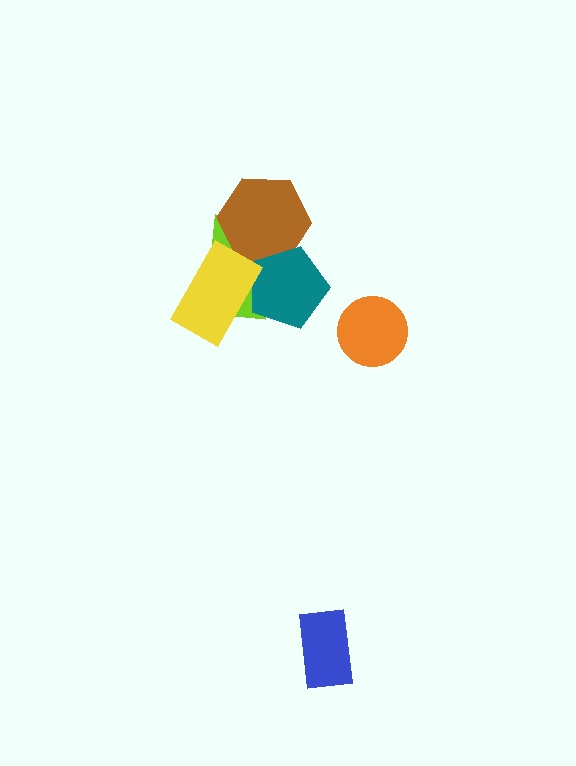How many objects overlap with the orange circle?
0 objects overlap with the orange circle.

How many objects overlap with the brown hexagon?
2 objects overlap with the brown hexagon.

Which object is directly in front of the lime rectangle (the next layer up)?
The brown hexagon is directly in front of the lime rectangle.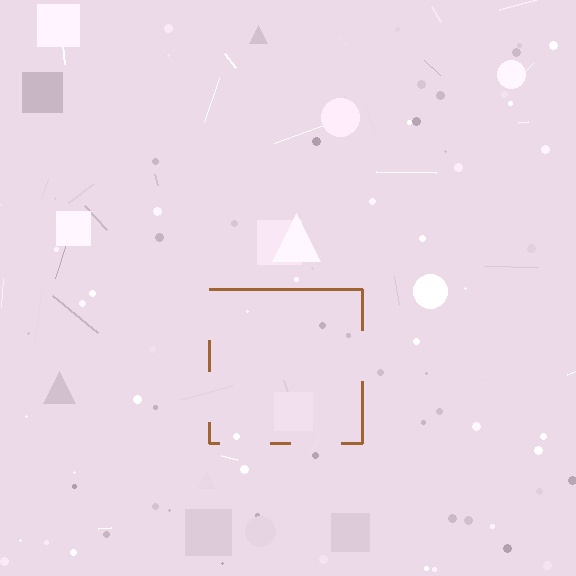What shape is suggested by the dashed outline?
The dashed outline suggests a square.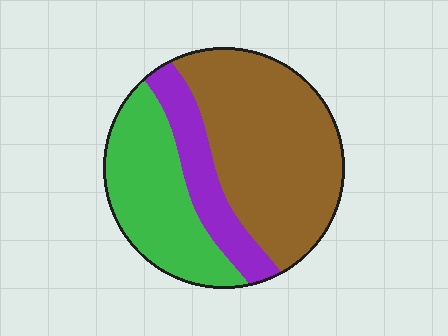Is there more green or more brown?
Brown.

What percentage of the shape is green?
Green takes up between a quarter and a half of the shape.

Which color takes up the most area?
Brown, at roughly 50%.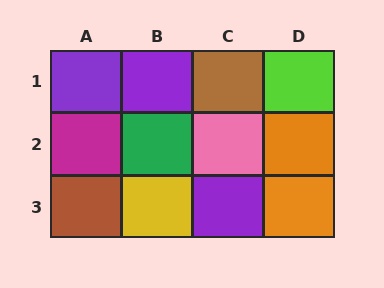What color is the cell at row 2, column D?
Orange.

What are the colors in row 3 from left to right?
Brown, yellow, purple, orange.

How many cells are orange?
2 cells are orange.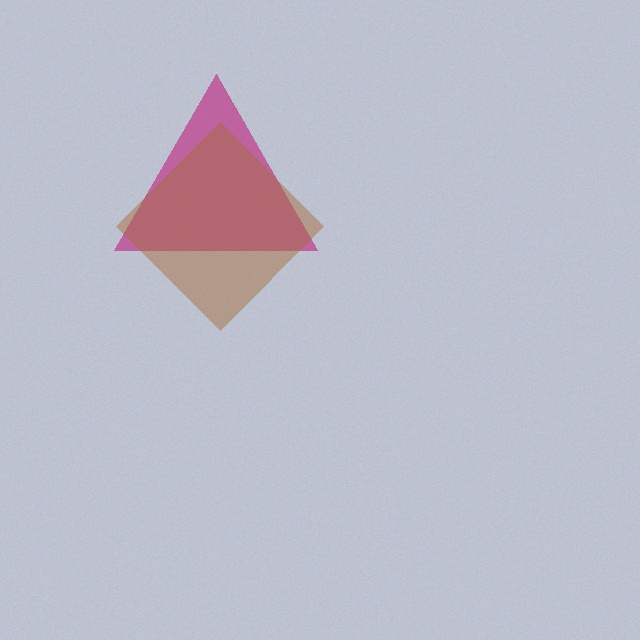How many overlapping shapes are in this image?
There are 2 overlapping shapes in the image.